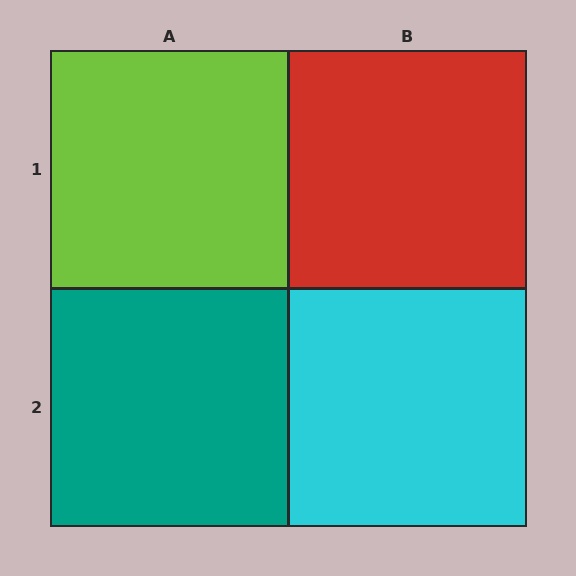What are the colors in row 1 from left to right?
Lime, red.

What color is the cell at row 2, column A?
Teal.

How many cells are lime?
1 cell is lime.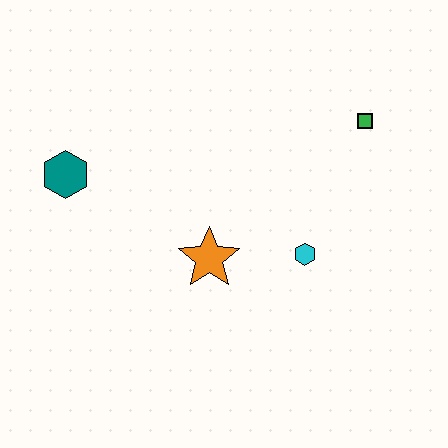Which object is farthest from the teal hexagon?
The green square is farthest from the teal hexagon.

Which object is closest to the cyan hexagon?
The orange star is closest to the cyan hexagon.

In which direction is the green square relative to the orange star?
The green square is to the right of the orange star.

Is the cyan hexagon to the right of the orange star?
Yes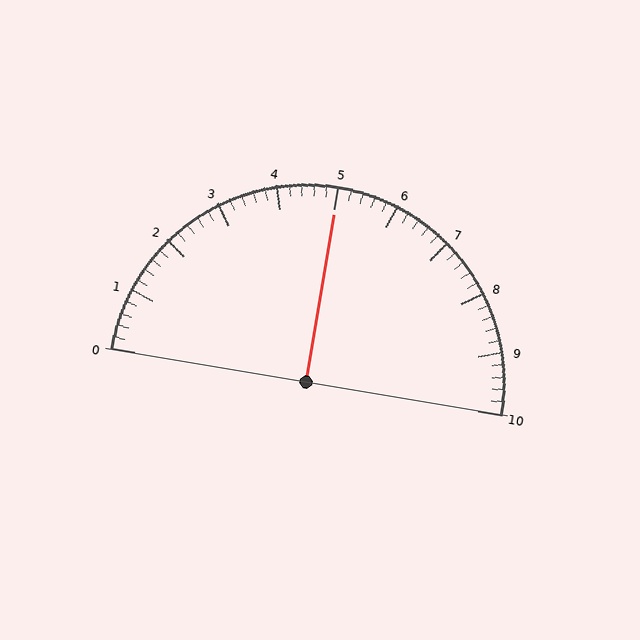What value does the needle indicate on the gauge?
The needle indicates approximately 5.0.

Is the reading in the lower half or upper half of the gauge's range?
The reading is in the upper half of the range (0 to 10).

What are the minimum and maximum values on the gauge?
The gauge ranges from 0 to 10.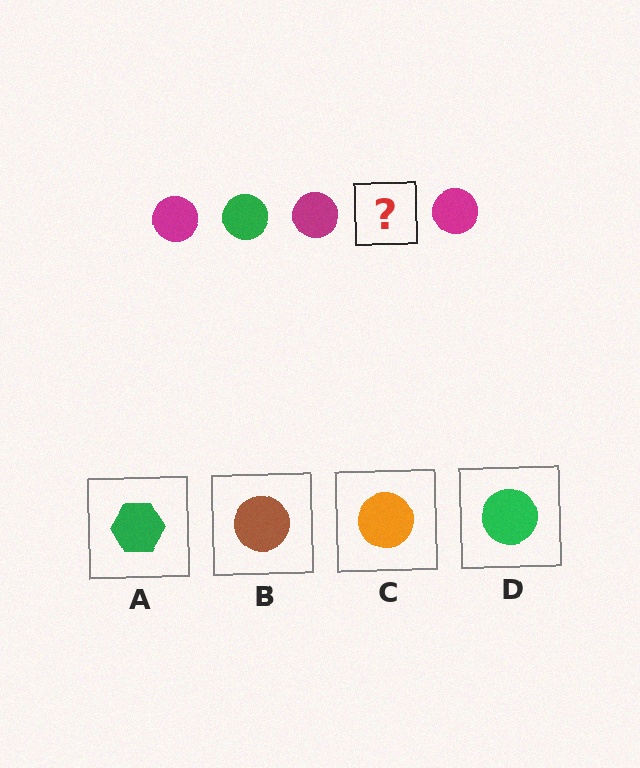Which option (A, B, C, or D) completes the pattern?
D.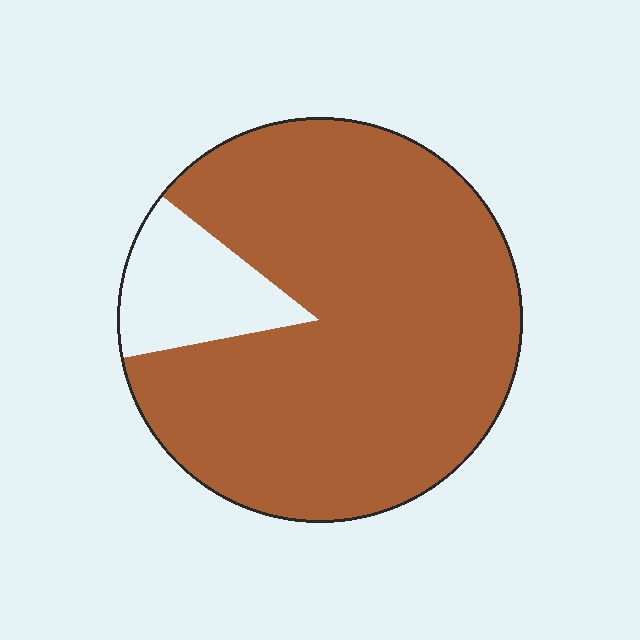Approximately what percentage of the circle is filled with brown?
Approximately 85%.